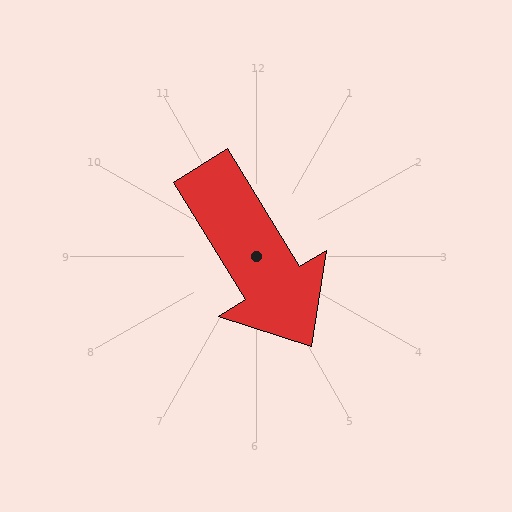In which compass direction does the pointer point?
Southeast.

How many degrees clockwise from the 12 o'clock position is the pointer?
Approximately 149 degrees.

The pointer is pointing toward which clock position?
Roughly 5 o'clock.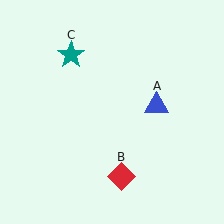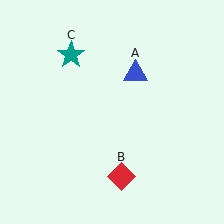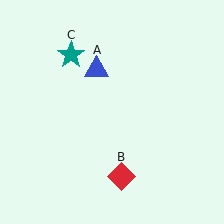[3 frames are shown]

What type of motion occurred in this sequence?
The blue triangle (object A) rotated counterclockwise around the center of the scene.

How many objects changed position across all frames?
1 object changed position: blue triangle (object A).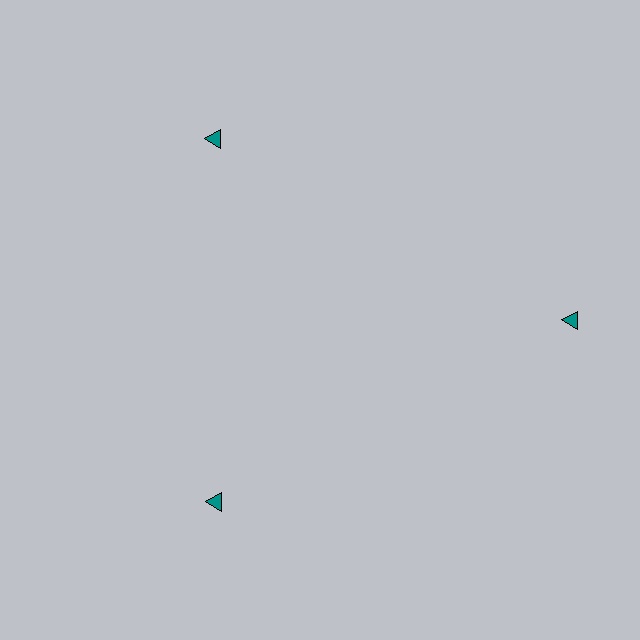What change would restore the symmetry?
The symmetry would be restored by moving it inward, back onto the ring so that all 3 triangles sit at equal angles and equal distance from the center.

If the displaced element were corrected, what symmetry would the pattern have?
It would have 3-fold rotational symmetry — the pattern would map onto itself every 120 degrees.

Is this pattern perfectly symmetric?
No. The 3 teal triangles are arranged in a ring, but one element near the 3 o'clock position is pushed outward from the center, breaking the 3-fold rotational symmetry.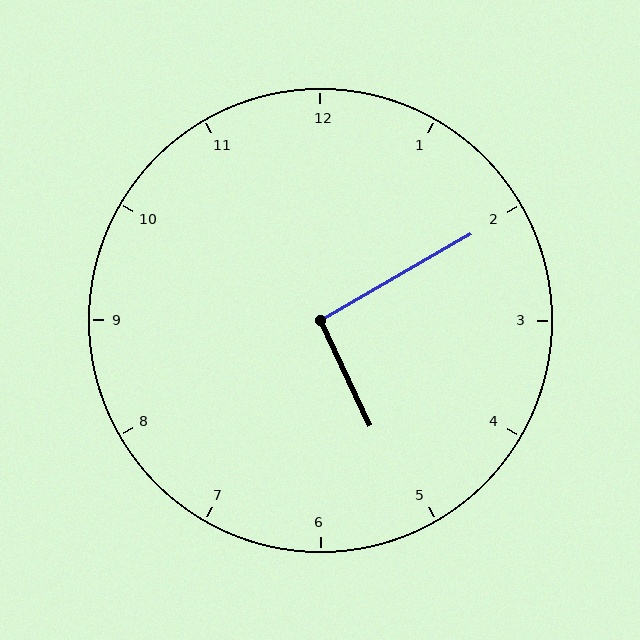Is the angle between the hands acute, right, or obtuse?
It is right.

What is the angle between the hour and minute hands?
Approximately 95 degrees.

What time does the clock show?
5:10.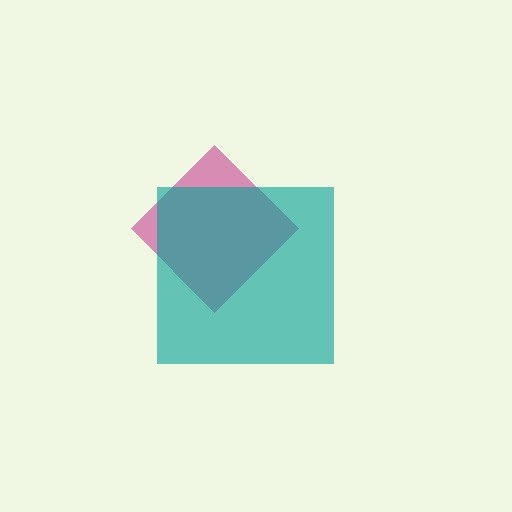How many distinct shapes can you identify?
There are 2 distinct shapes: a magenta diamond, a teal square.